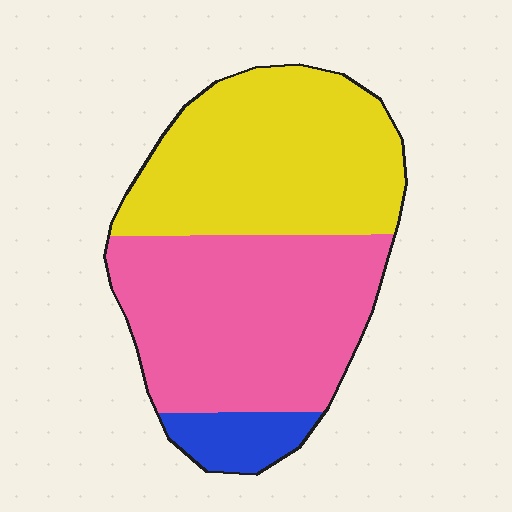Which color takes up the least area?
Blue, at roughly 10%.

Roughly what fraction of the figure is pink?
Pink covers roughly 50% of the figure.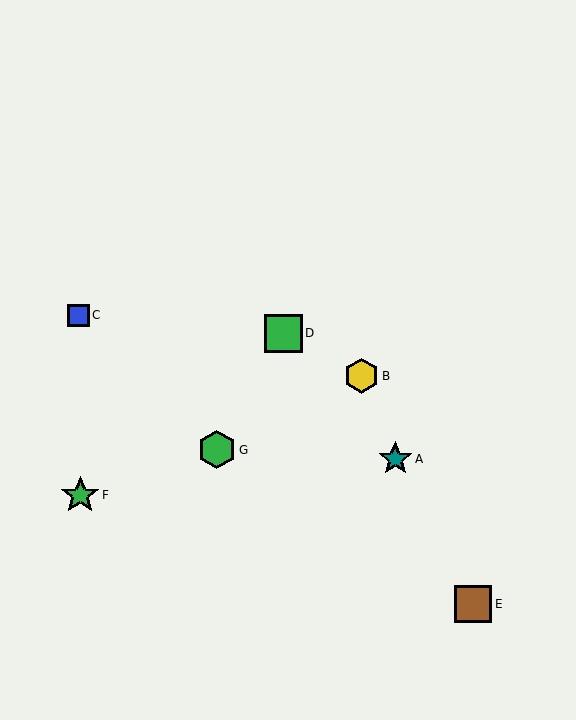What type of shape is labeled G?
Shape G is a green hexagon.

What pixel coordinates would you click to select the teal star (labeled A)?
Click at (395, 459) to select the teal star A.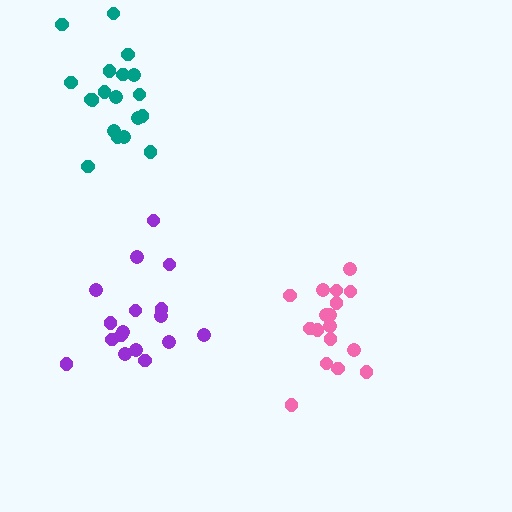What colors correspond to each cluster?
The clusters are colored: teal, pink, purple.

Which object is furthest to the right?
The pink cluster is rightmost.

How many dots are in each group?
Group 1: 19 dots, Group 2: 17 dots, Group 3: 17 dots (53 total).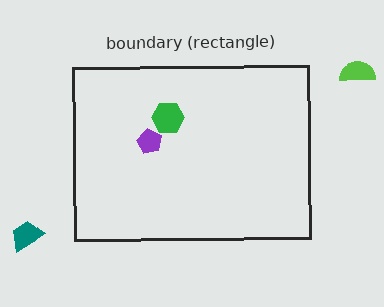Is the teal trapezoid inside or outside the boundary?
Outside.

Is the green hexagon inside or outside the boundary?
Inside.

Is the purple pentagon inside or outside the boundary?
Inside.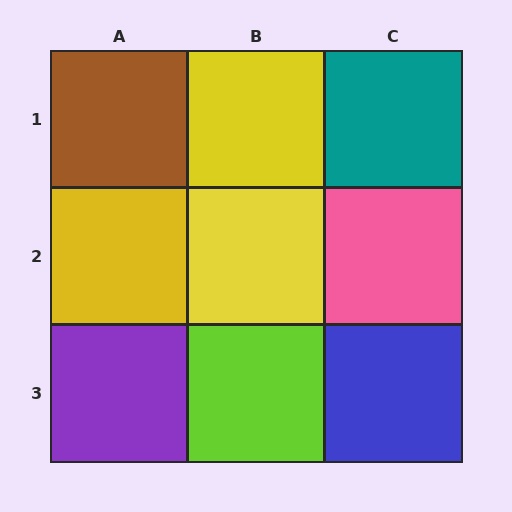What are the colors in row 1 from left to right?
Brown, yellow, teal.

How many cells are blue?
1 cell is blue.